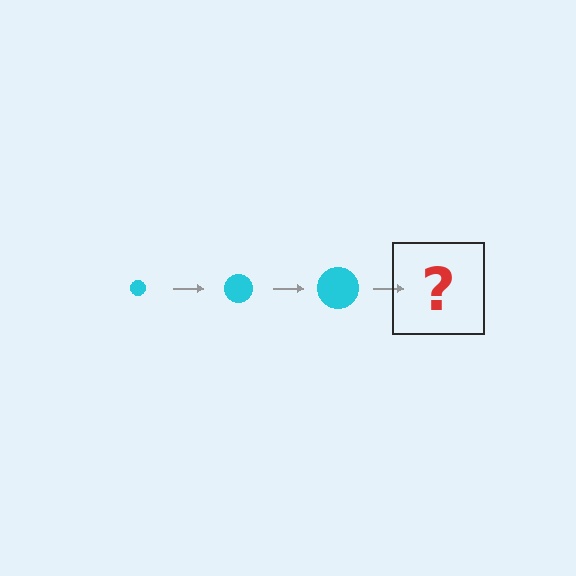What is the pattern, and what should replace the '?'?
The pattern is that the circle gets progressively larger each step. The '?' should be a cyan circle, larger than the previous one.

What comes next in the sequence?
The next element should be a cyan circle, larger than the previous one.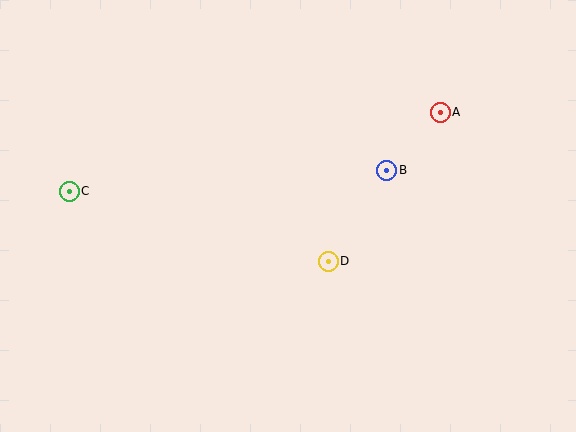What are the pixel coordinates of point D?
Point D is at (328, 261).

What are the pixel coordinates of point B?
Point B is at (387, 170).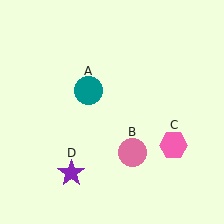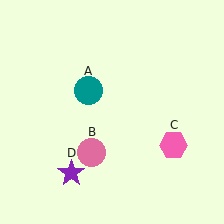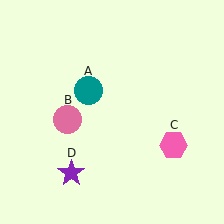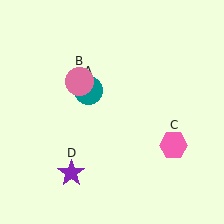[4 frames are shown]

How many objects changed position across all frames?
1 object changed position: pink circle (object B).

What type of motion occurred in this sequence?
The pink circle (object B) rotated clockwise around the center of the scene.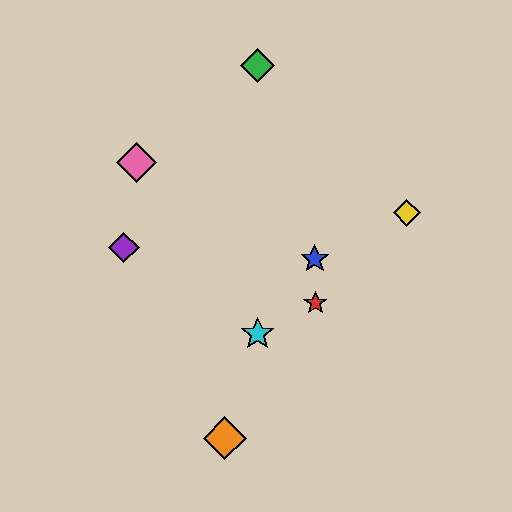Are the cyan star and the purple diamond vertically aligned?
No, the cyan star is at x≈258 and the purple diamond is at x≈124.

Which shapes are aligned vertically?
The green diamond, the cyan star are aligned vertically.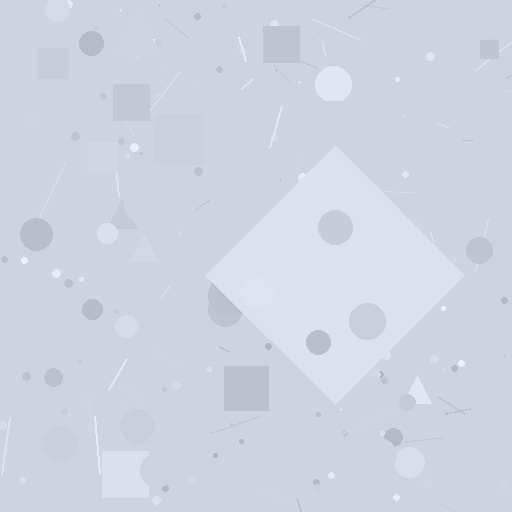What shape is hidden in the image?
A diamond is hidden in the image.